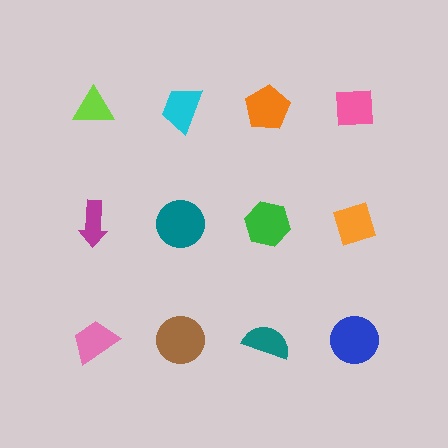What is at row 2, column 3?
A green hexagon.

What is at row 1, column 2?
A cyan trapezoid.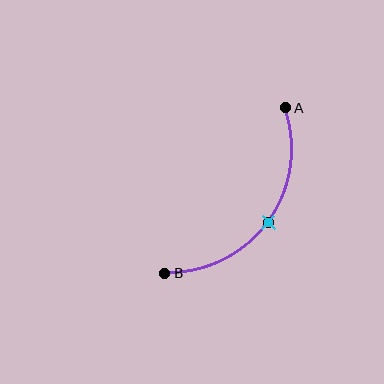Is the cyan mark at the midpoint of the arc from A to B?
Yes. The cyan mark lies on the arc at equal arc-length from both A and B — it is the arc midpoint.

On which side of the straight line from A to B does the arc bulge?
The arc bulges below and to the right of the straight line connecting A and B.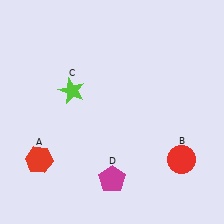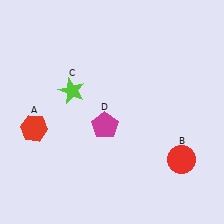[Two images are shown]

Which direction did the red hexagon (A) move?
The red hexagon (A) moved up.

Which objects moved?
The objects that moved are: the red hexagon (A), the magenta pentagon (D).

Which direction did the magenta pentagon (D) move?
The magenta pentagon (D) moved up.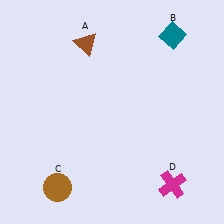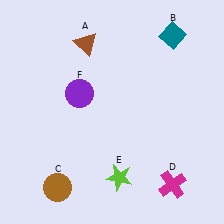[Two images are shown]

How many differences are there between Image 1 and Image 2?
There are 2 differences between the two images.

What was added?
A lime star (E), a purple circle (F) were added in Image 2.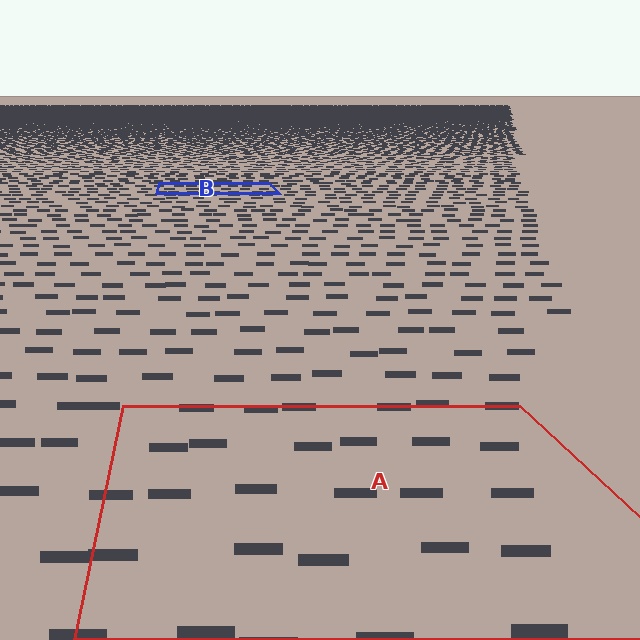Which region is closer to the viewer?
Region A is closer. The texture elements there are larger and more spread out.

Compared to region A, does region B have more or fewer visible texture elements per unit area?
Region B has more texture elements per unit area — they are packed more densely because it is farther away.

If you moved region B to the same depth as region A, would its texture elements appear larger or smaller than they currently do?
They would appear larger. At a closer depth, the same texture elements are projected at a bigger on-screen size.